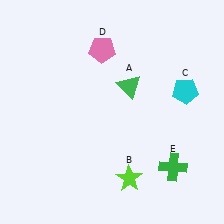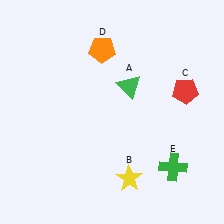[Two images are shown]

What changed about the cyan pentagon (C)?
In Image 1, C is cyan. In Image 2, it changed to red.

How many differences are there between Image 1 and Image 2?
There are 3 differences between the two images.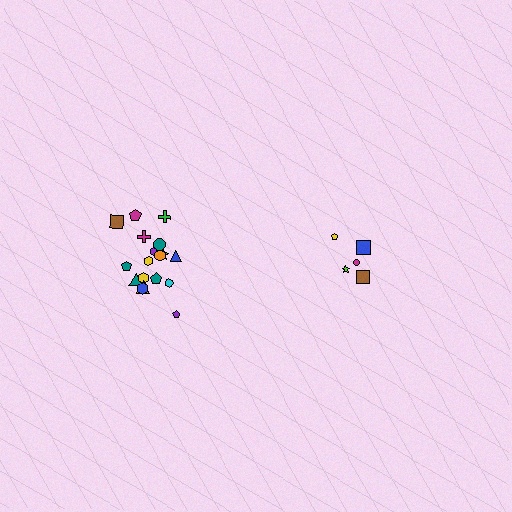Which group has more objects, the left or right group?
The left group.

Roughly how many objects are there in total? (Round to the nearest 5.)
Roughly 25 objects in total.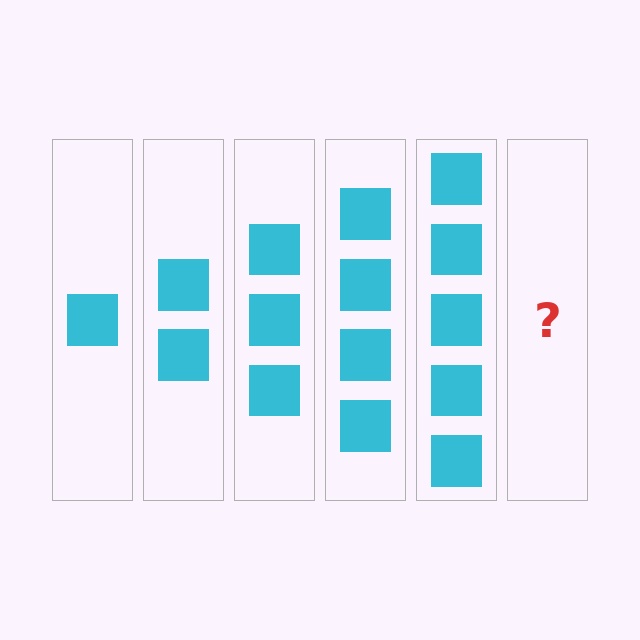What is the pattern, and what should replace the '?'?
The pattern is that each step adds one more square. The '?' should be 6 squares.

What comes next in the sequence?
The next element should be 6 squares.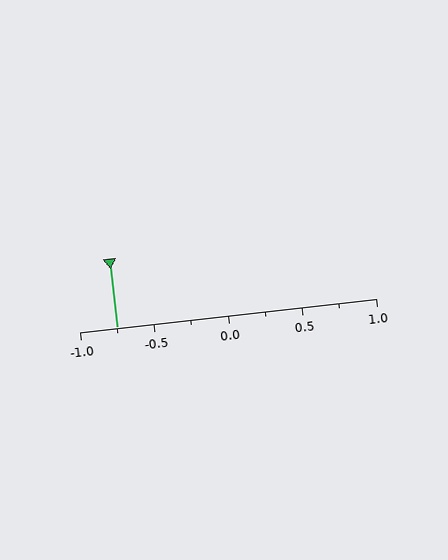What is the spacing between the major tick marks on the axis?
The major ticks are spaced 0.5 apart.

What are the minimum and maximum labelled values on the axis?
The axis runs from -1.0 to 1.0.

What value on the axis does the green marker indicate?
The marker indicates approximately -0.75.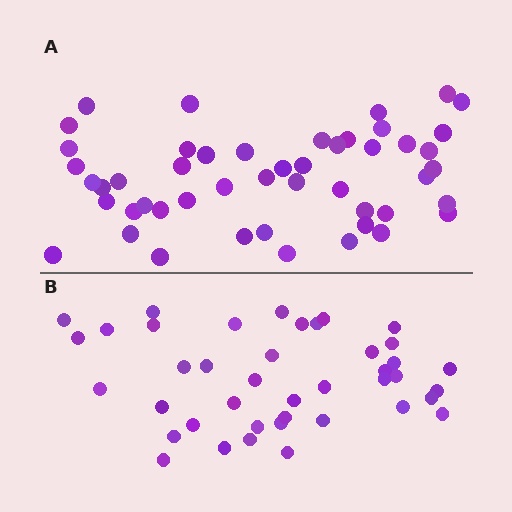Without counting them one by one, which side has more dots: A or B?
Region A (the top region) has more dots.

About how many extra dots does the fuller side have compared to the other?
Region A has roughly 8 or so more dots than region B.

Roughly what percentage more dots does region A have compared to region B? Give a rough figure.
About 20% more.